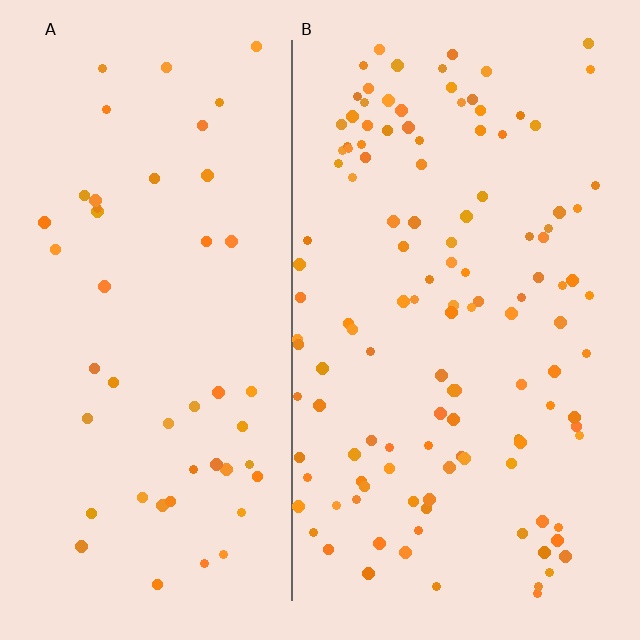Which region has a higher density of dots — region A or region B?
B (the right).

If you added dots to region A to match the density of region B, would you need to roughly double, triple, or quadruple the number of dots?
Approximately triple.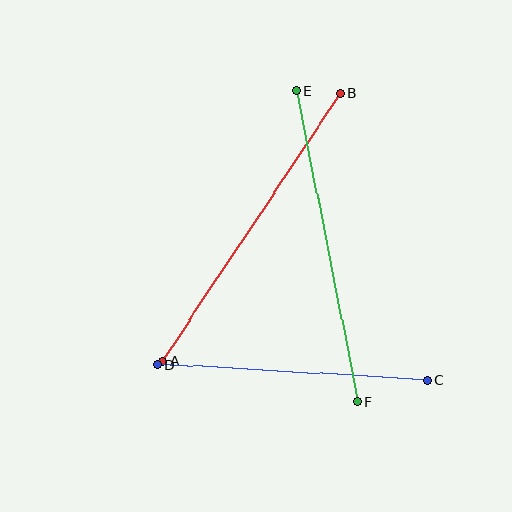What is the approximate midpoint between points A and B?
The midpoint is at approximately (251, 227) pixels.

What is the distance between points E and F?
The distance is approximately 317 pixels.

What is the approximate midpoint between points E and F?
The midpoint is at approximately (327, 246) pixels.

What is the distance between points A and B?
The distance is approximately 321 pixels.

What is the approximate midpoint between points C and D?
The midpoint is at approximately (292, 372) pixels.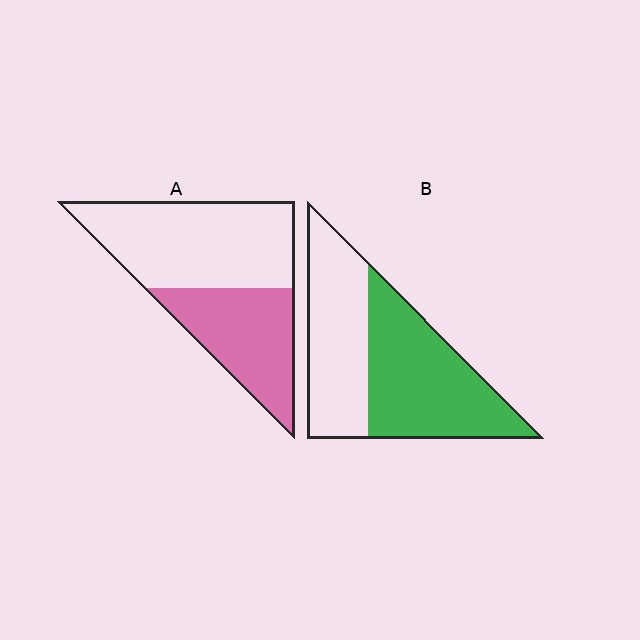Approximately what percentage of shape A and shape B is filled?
A is approximately 40% and B is approximately 55%.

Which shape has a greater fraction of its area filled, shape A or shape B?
Shape B.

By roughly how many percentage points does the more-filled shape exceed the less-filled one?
By roughly 15 percentage points (B over A).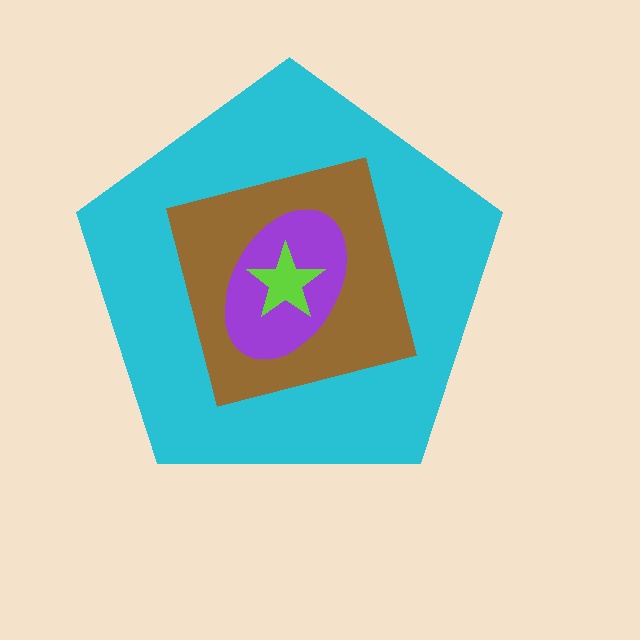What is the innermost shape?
The lime star.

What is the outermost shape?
The cyan pentagon.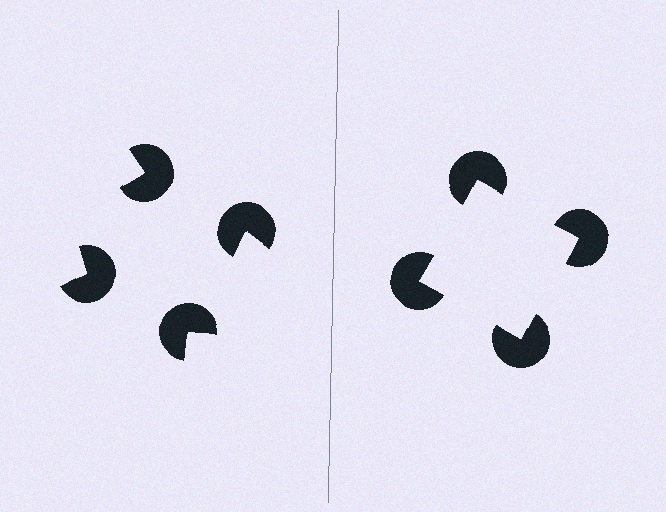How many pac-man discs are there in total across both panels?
8 — 4 on each side.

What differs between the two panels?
The pac-man discs are positioned identically on both sides; only the wedge orientations differ. On the right they align to a square; on the left they are misaligned.